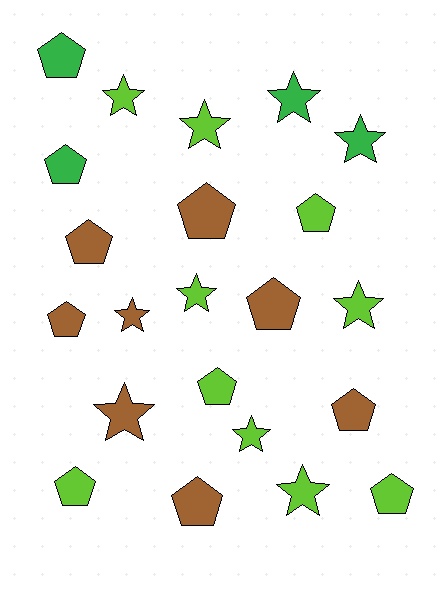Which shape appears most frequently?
Pentagon, with 12 objects.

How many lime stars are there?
There are 6 lime stars.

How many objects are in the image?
There are 22 objects.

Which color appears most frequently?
Lime, with 10 objects.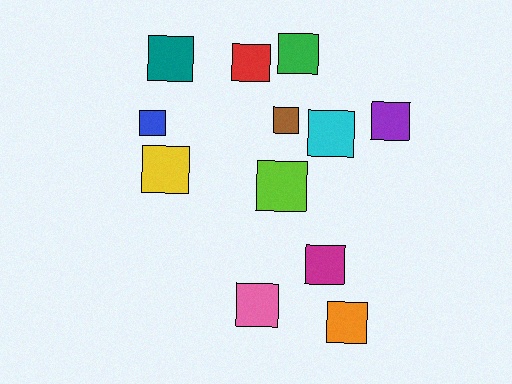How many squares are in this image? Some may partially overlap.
There are 12 squares.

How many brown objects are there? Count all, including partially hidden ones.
There is 1 brown object.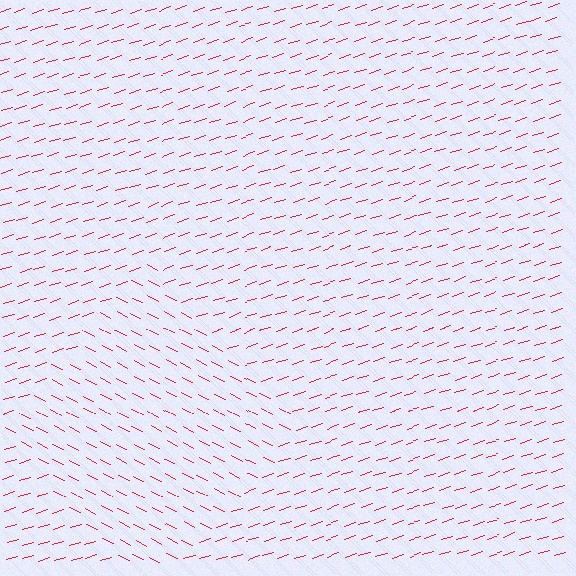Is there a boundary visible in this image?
Yes, there is a texture boundary formed by a change in line orientation.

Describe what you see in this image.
The image is filled with small red line segments. A diamond region in the image has lines oriented differently from the surrounding lines, creating a visible texture boundary.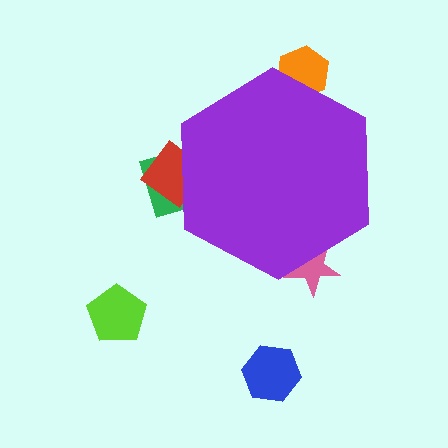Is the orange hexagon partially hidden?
Yes, the orange hexagon is partially hidden behind the purple hexagon.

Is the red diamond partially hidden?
Yes, the red diamond is partially hidden behind the purple hexagon.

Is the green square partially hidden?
Yes, the green square is partially hidden behind the purple hexagon.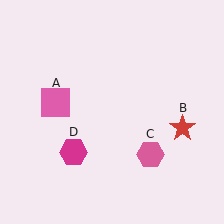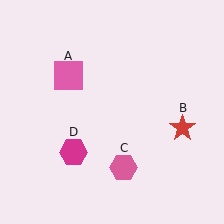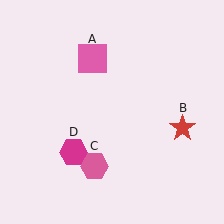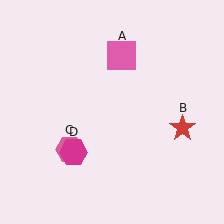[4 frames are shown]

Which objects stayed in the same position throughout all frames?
Red star (object B) and magenta hexagon (object D) remained stationary.